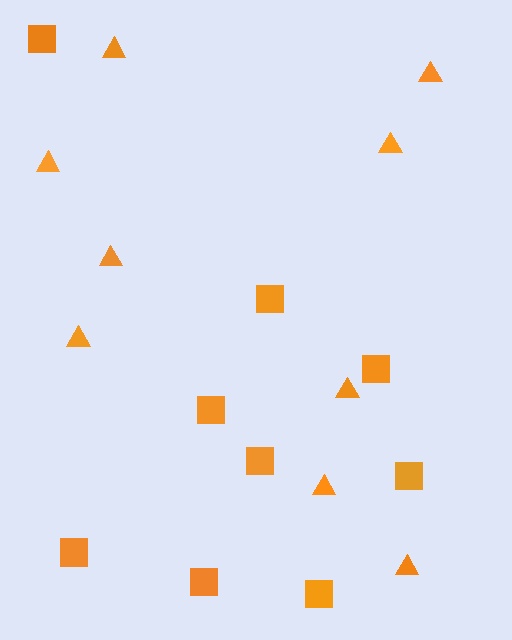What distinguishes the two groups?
There are 2 groups: one group of triangles (9) and one group of squares (9).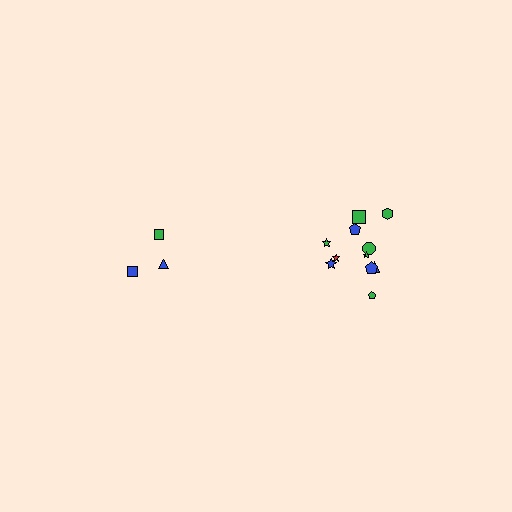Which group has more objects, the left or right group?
The right group.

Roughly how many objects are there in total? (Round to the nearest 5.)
Roughly 15 objects in total.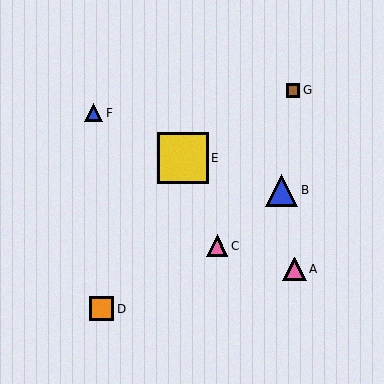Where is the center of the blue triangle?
The center of the blue triangle is at (282, 190).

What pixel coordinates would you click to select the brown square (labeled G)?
Click at (293, 90) to select the brown square G.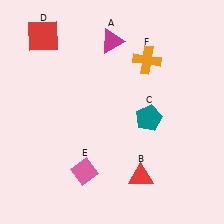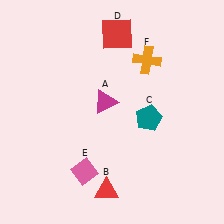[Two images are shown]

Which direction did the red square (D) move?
The red square (D) moved right.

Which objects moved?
The objects that moved are: the magenta triangle (A), the red triangle (B), the red square (D).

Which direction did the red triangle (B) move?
The red triangle (B) moved left.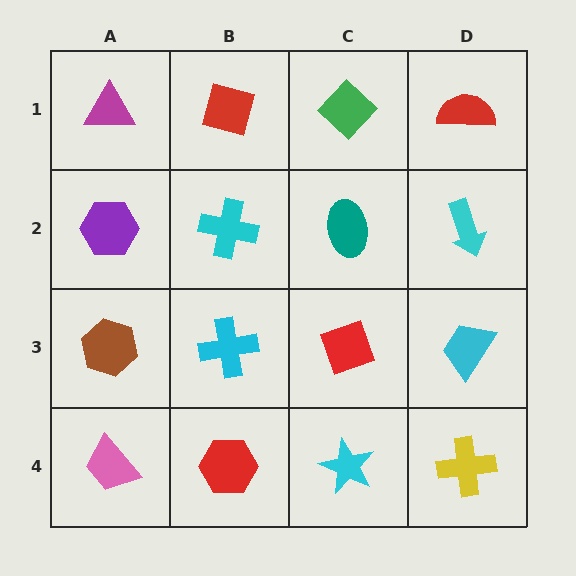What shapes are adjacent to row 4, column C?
A red diamond (row 3, column C), a red hexagon (row 4, column B), a yellow cross (row 4, column D).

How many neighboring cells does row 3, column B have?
4.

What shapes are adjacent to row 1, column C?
A teal ellipse (row 2, column C), a red diamond (row 1, column B), a red semicircle (row 1, column D).